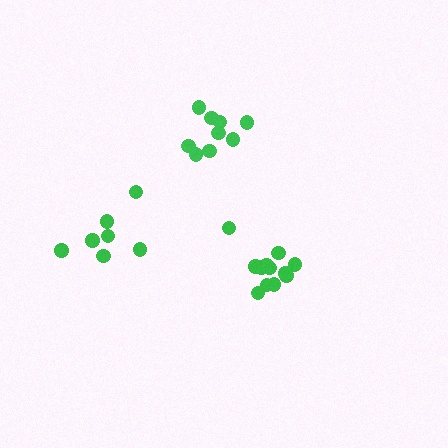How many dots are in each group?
Group 1: 9 dots, Group 2: 7 dots, Group 3: 12 dots (28 total).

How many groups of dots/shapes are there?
There are 3 groups.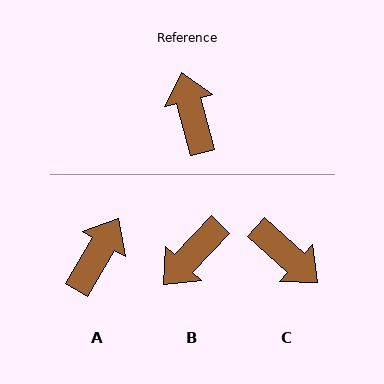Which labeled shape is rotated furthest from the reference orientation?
C, about 146 degrees away.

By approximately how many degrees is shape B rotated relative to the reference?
Approximately 122 degrees counter-clockwise.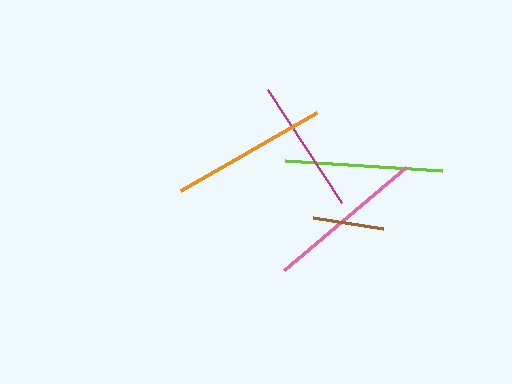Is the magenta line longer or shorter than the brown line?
The magenta line is longer than the brown line.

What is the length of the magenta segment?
The magenta segment is approximately 135 pixels long.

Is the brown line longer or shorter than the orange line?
The orange line is longer than the brown line.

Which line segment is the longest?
The pink line is the longest at approximately 160 pixels.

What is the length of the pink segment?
The pink segment is approximately 160 pixels long.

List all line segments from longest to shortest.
From longest to shortest: pink, lime, orange, magenta, brown.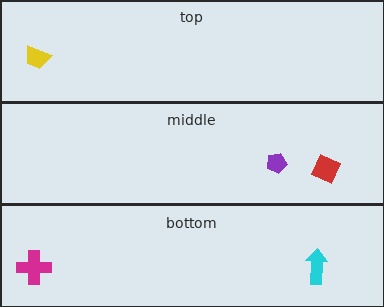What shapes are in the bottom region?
The magenta cross, the cyan arrow.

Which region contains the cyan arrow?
The bottom region.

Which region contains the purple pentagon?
The middle region.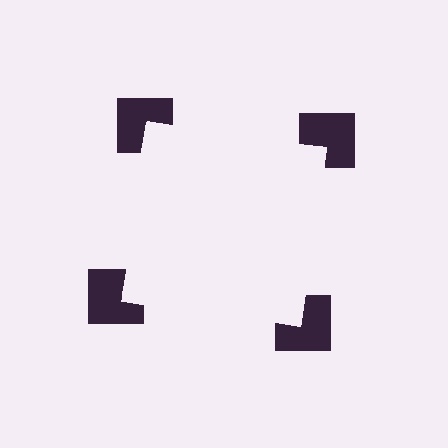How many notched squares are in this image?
There are 4 — one at each vertex of the illusory square.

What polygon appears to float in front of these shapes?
An illusory square — its edges are inferred from the aligned wedge cuts in the notched squares, not physically drawn.